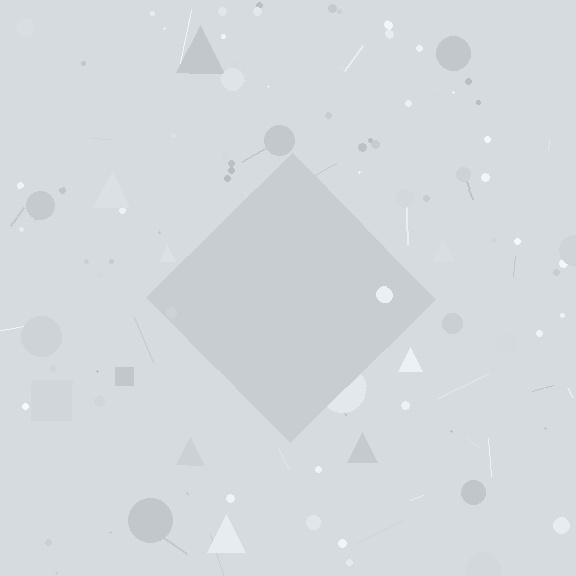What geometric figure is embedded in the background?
A diamond is embedded in the background.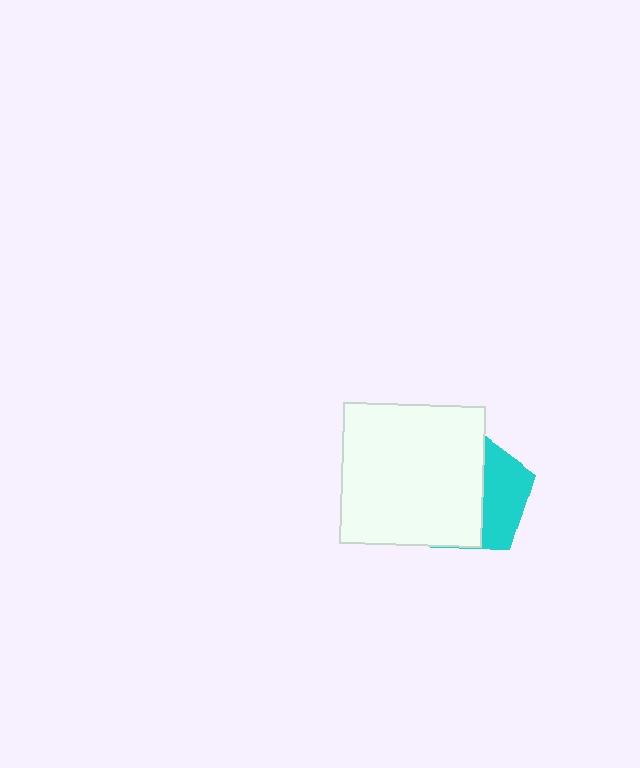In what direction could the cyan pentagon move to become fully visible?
The cyan pentagon could move right. That would shift it out from behind the white square entirely.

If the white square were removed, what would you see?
You would see the complete cyan pentagon.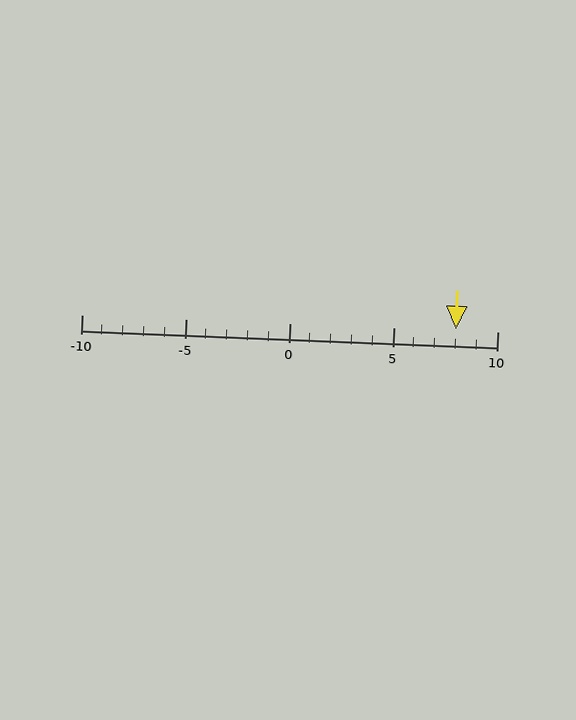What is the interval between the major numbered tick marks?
The major tick marks are spaced 5 units apart.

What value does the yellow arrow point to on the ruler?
The yellow arrow points to approximately 8.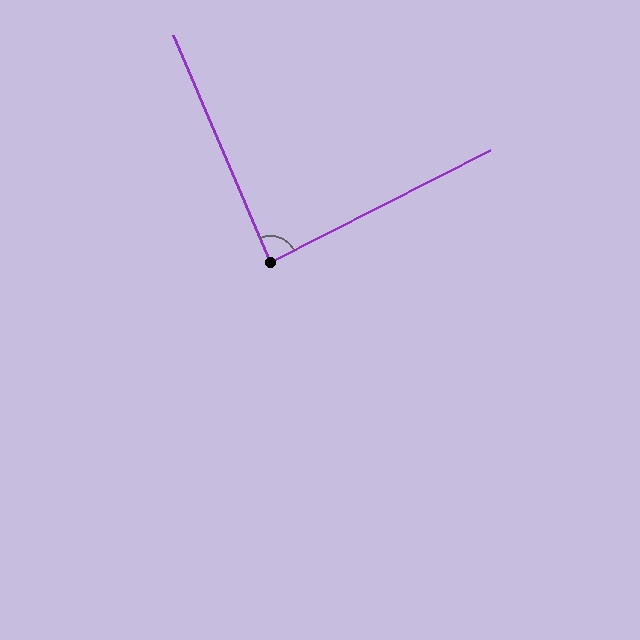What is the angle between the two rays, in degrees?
Approximately 86 degrees.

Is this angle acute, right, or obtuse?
It is approximately a right angle.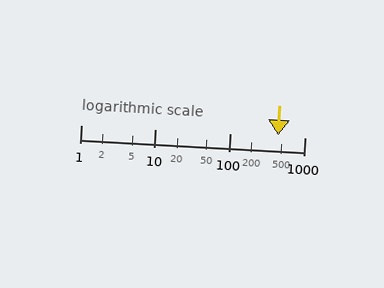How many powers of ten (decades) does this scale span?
The scale spans 3 decades, from 1 to 1000.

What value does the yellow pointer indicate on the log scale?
The pointer indicates approximately 440.